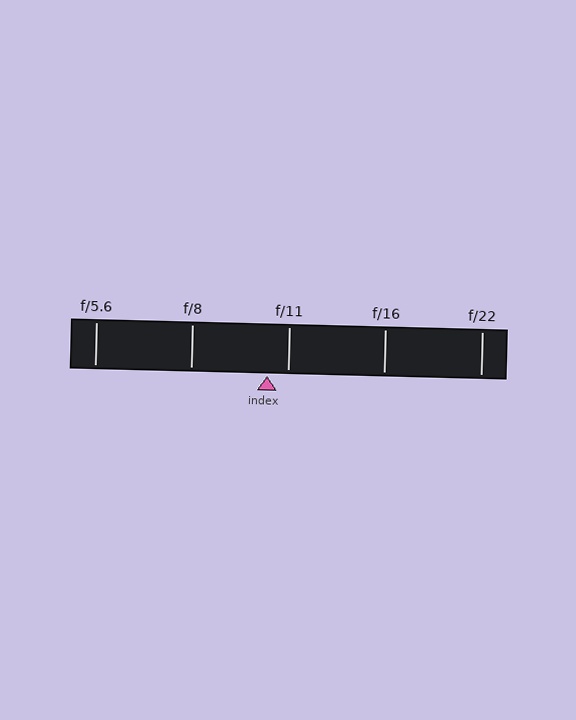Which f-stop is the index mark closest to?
The index mark is closest to f/11.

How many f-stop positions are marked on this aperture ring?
There are 5 f-stop positions marked.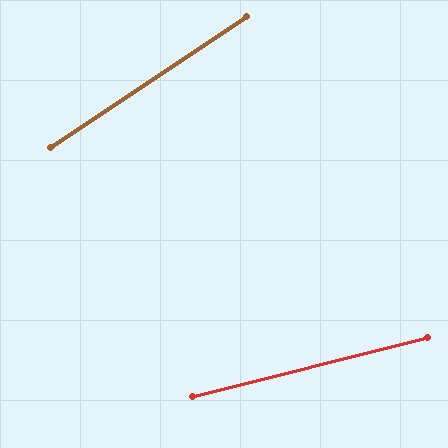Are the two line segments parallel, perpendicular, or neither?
Neither parallel nor perpendicular — they differ by about 20°.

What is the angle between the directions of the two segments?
Approximately 20 degrees.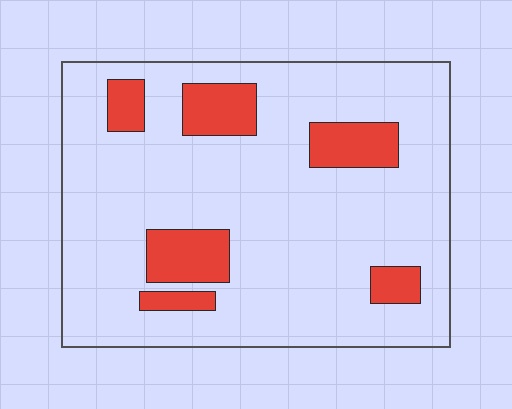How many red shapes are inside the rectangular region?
6.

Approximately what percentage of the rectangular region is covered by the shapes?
Approximately 15%.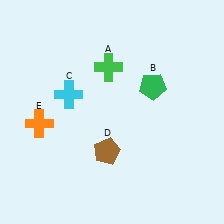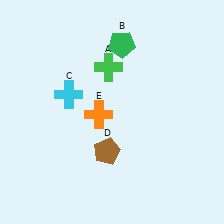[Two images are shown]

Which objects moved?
The objects that moved are: the green pentagon (B), the orange cross (E).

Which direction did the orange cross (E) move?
The orange cross (E) moved right.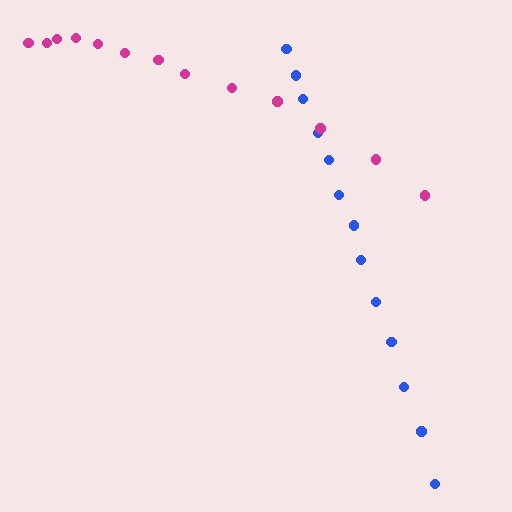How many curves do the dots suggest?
There are 2 distinct paths.